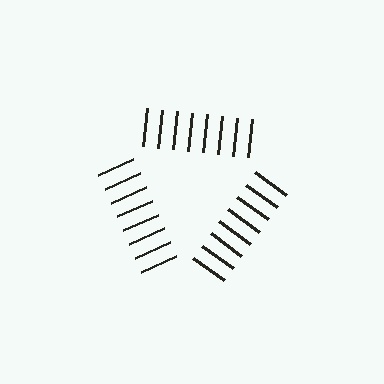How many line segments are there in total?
24 — 8 along each of the 3 edges.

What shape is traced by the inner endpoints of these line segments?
An illusory triangle — the line segments terminate on its edges but no continuous stroke is drawn.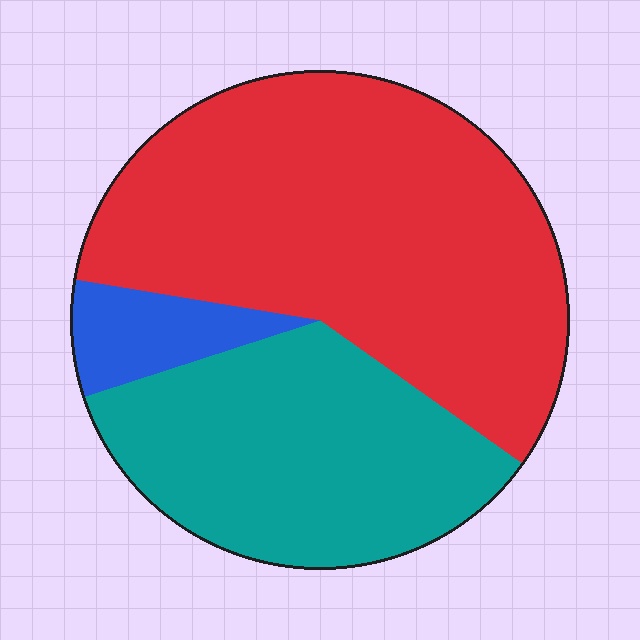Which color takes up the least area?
Blue, at roughly 10%.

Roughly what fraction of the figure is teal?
Teal takes up about one third (1/3) of the figure.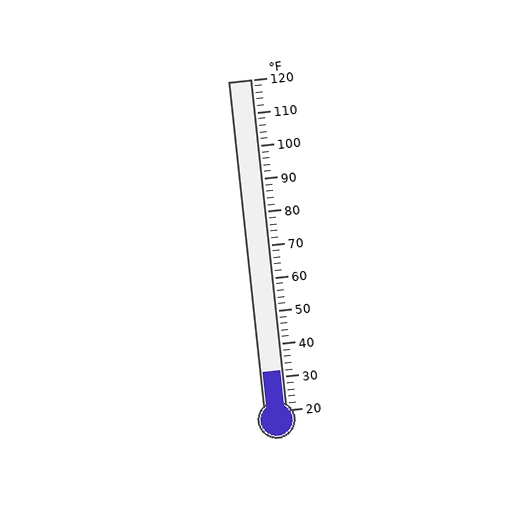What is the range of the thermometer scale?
The thermometer scale ranges from 20°F to 120°F.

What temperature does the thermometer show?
The thermometer shows approximately 32°F.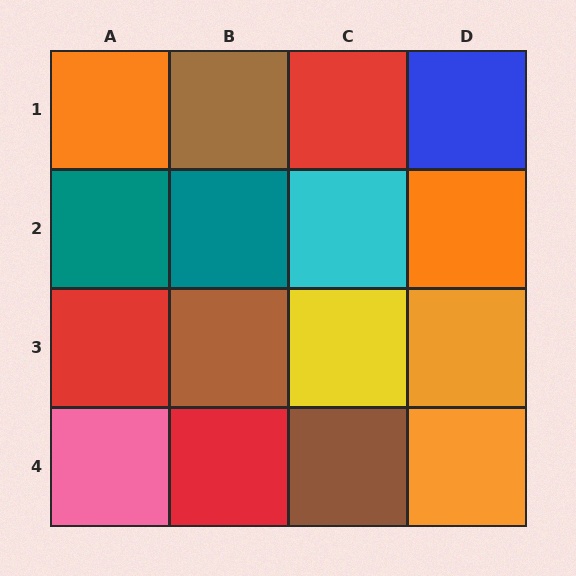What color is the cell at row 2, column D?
Orange.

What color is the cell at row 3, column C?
Yellow.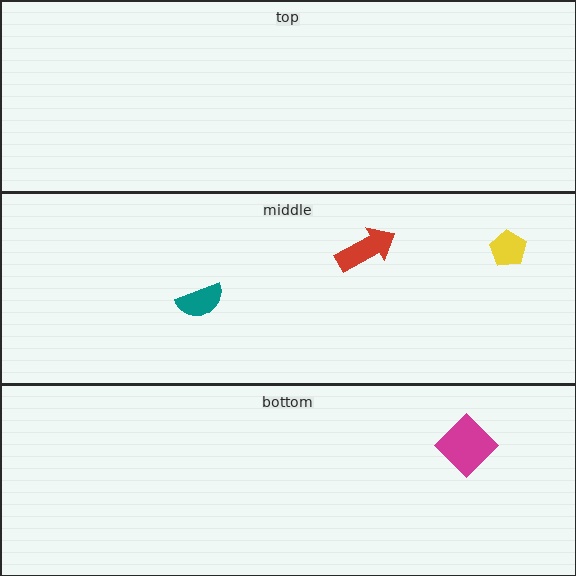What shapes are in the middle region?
The red arrow, the teal semicircle, the yellow pentagon.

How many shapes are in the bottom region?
1.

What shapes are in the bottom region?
The magenta diamond.